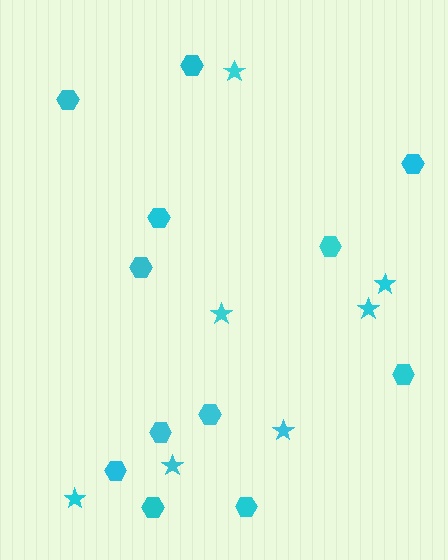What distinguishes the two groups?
There are 2 groups: one group of hexagons (12) and one group of stars (7).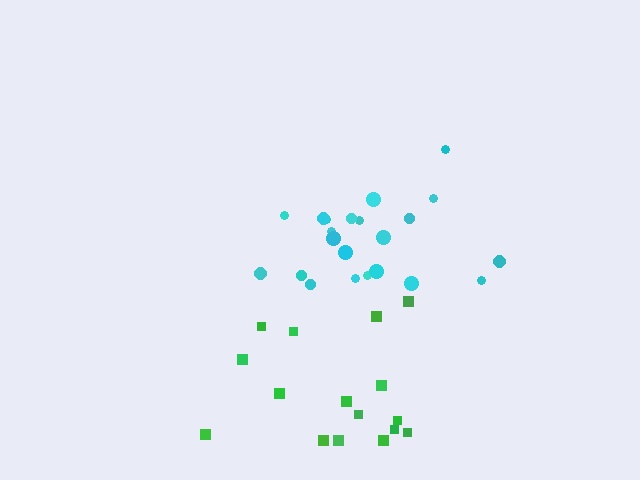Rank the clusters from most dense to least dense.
cyan, green.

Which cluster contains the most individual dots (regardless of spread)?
Cyan (22).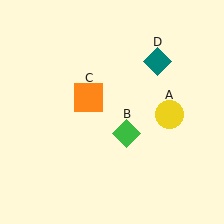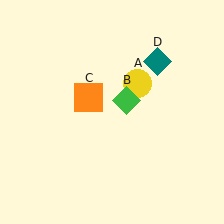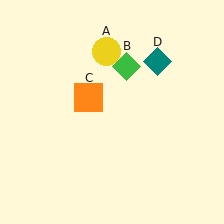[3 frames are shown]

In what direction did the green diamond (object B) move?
The green diamond (object B) moved up.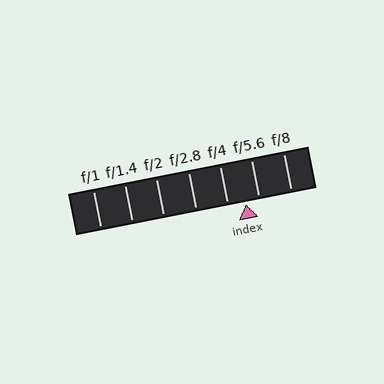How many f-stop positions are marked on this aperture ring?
There are 7 f-stop positions marked.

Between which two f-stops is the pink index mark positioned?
The index mark is between f/4 and f/5.6.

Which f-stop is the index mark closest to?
The index mark is closest to f/5.6.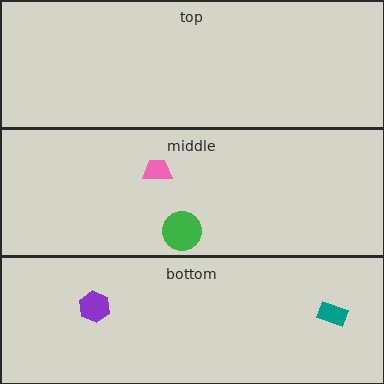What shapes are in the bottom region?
The teal rectangle, the purple hexagon.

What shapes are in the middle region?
The green circle, the pink trapezoid.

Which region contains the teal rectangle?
The bottom region.